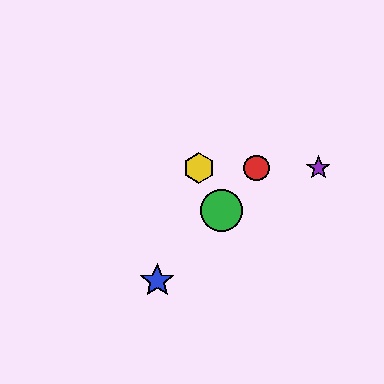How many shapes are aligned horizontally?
3 shapes (the red circle, the yellow hexagon, the purple star) are aligned horizontally.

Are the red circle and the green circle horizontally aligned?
No, the red circle is at y≈168 and the green circle is at y≈211.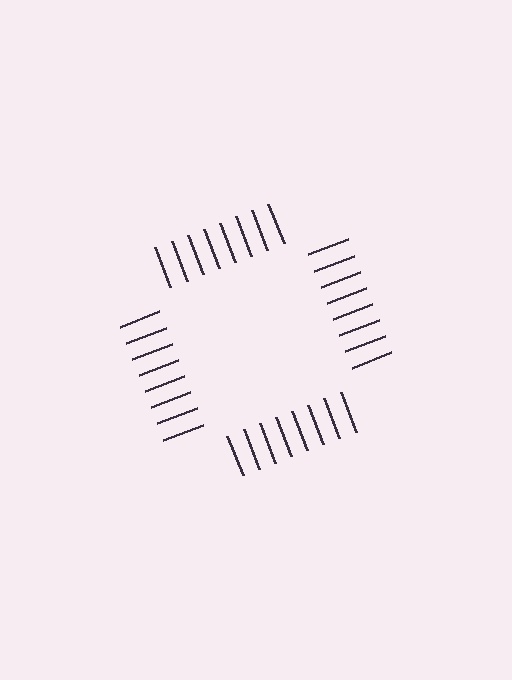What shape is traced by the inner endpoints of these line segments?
An illusory square — the line segments terminate on its edges but no continuous stroke is drawn.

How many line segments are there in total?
32 — 8 along each of the 4 edges.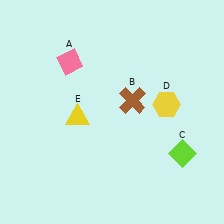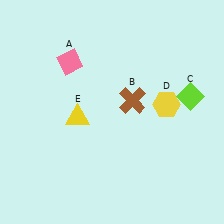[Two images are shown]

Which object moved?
The lime diamond (C) moved up.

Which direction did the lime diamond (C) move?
The lime diamond (C) moved up.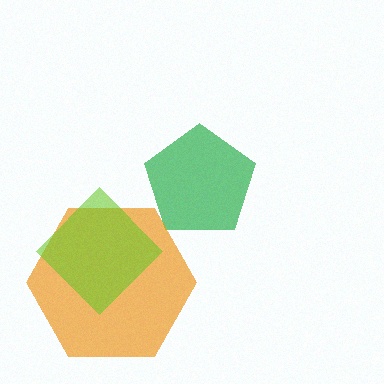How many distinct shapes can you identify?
There are 3 distinct shapes: a green pentagon, an orange hexagon, a lime diamond.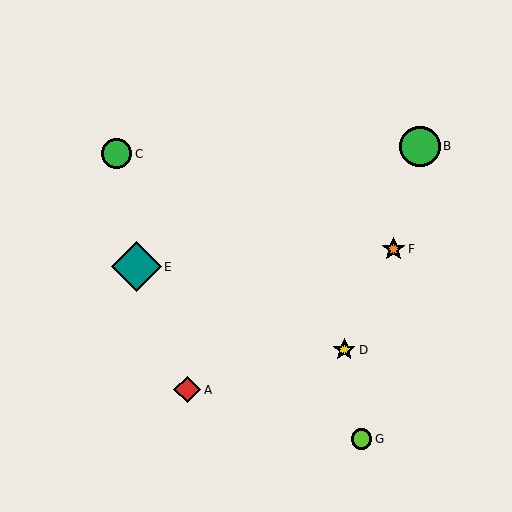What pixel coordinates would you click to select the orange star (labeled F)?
Click at (393, 249) to select the orange star F.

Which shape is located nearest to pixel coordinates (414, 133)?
The green circle (labeled B) at (420, 146) is nearest to that location.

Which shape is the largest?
The teal diamond (labeled E) is the largest.